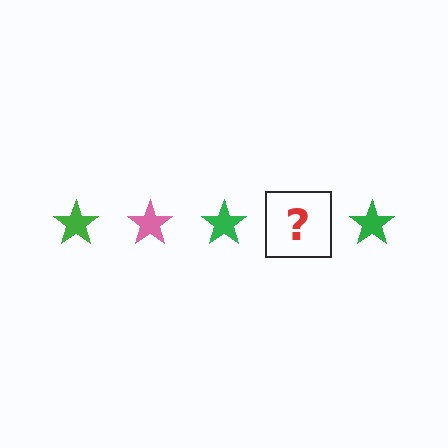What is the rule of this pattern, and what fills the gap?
The rule is that the pattern cycles through green, pink stars. The gap should be filled with a pink star.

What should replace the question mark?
The question mark should be replaced with a pink star.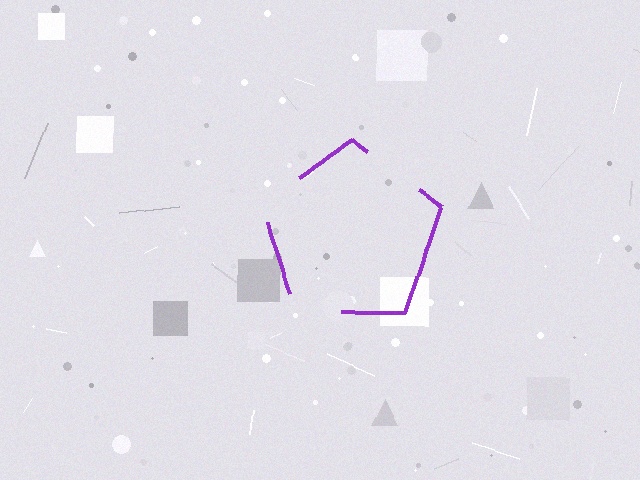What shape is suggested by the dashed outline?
The dashed outline suggests a pentagon.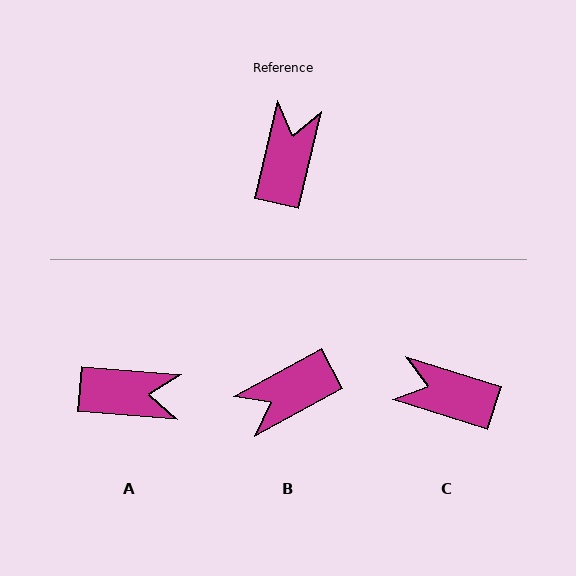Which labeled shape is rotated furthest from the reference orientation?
B, about 132 degrees away.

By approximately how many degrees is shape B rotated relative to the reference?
Approximately 132 degrees counter-clockwise.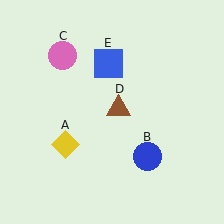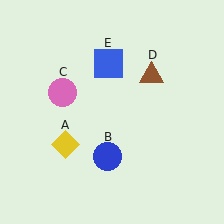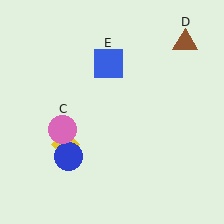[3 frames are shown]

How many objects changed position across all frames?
3 objects changed position: blue circle (object B), pink circle (object C), brown triangle (object D).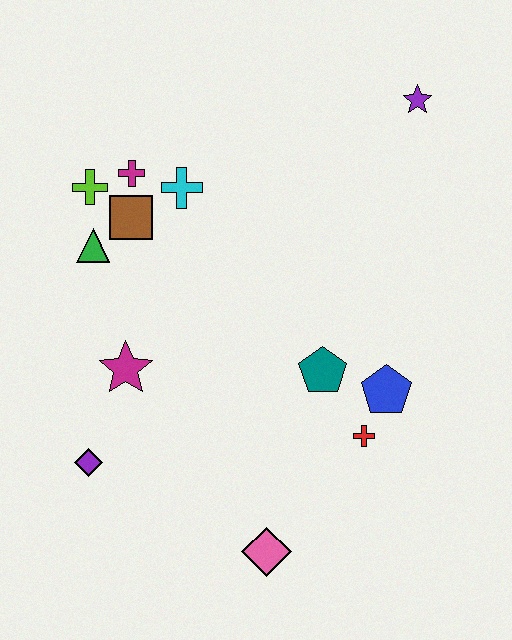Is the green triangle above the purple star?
No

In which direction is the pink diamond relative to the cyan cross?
The pink diamond is below the cyan cross.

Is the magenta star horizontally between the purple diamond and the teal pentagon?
Yes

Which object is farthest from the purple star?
The purple diamond is farthest from the purple star.